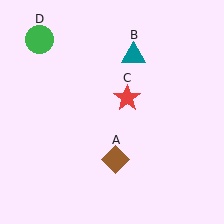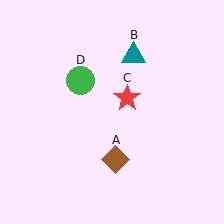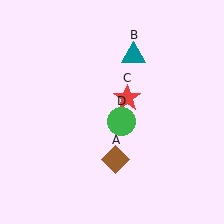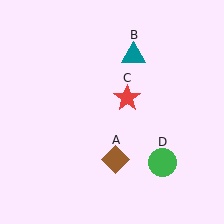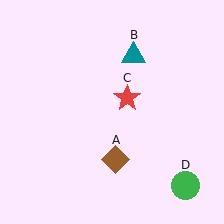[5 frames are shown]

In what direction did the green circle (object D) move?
The green circle (object D) moved down and to the right.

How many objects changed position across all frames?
1 object changed position: green circle (object D).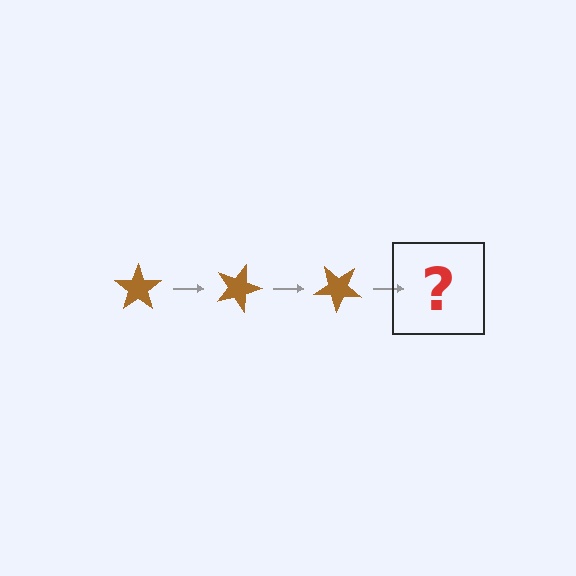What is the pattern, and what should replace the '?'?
The pattern is that the star rotates 20 degrees each step. The '?' should be a brown star rotated 60 degrees.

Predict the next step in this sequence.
The next step is a brown star rotated 60 degrees.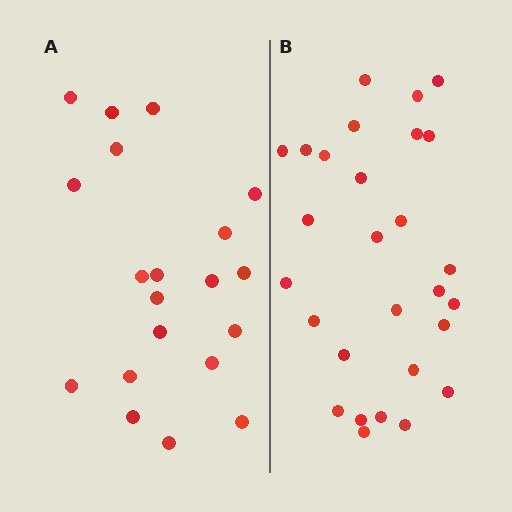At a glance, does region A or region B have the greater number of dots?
Region B (the right region) has more dots.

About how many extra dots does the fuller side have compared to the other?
Region B has roughly 8 or so more dots than region A.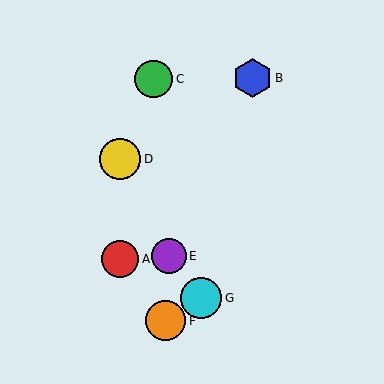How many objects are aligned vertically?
2 objects (A, D) are aligned vertically.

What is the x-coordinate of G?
Object G is at x≈201.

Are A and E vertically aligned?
No, A is at x≈120 and E is at x≈169.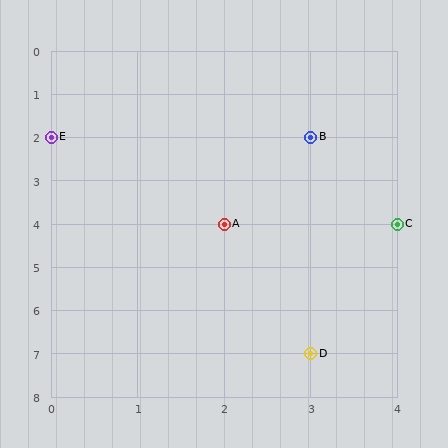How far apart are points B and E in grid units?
Points B and E are 3 columns apart.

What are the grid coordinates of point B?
Point B is at grid coordinates (3, 2).